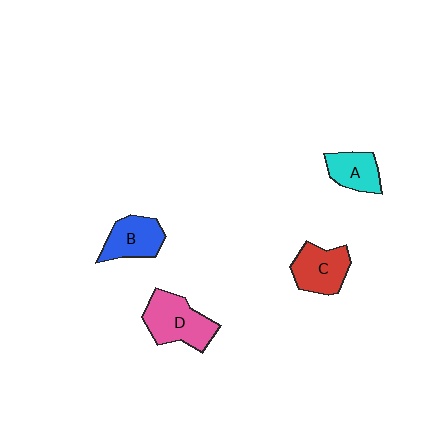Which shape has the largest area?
Shape D (pink).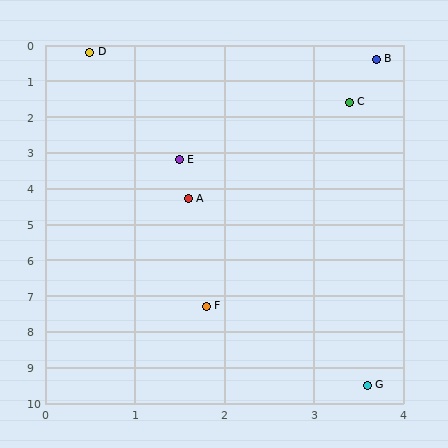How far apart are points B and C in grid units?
Points B and C are about 1.2 grid units apart.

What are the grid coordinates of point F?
Point F is at approximately (1.8, 7.3).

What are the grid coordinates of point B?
Point B is at approximately (3.7, 0.4).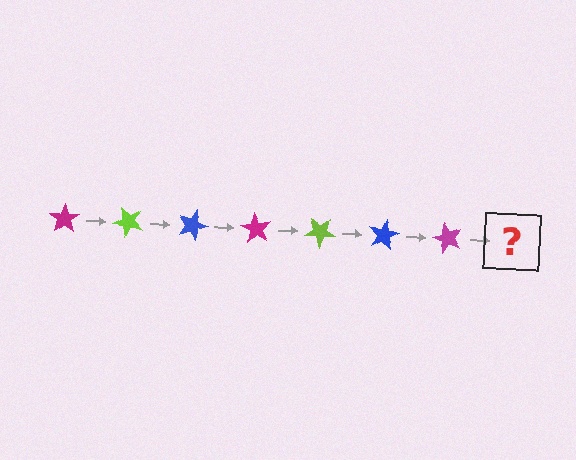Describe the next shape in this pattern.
It should be a lime star, rotated 315 degrees from the start.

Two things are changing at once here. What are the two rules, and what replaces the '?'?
The two rules are that it rotates 45 degrees each step and the color cycles through magenta, lime, and blue. The '?' should be a lime star, rotated 315 degrees from the start.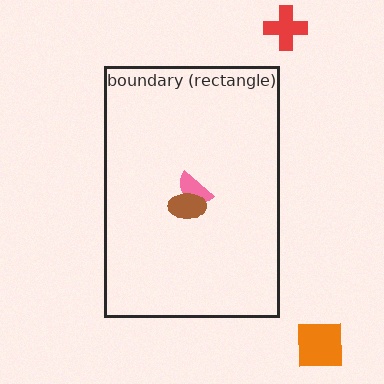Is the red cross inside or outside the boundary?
Outside.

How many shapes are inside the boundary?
2 inside, 2 outside.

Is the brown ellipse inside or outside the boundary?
Inside.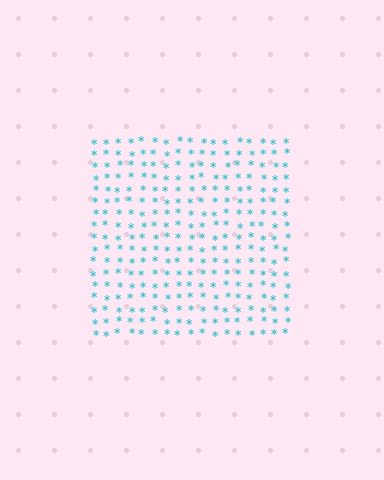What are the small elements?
The small elements are asterisks.